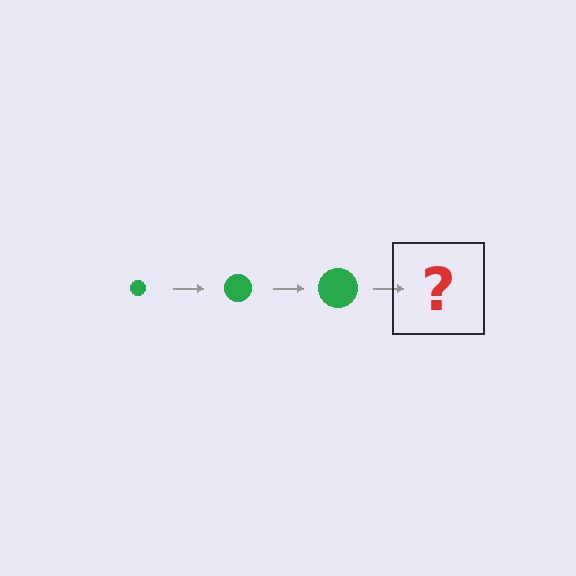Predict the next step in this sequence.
The next step is a green circle, larger than the previous one.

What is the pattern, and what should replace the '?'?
The pattern is that the circle gets progressively larger each step. The '?' should be a green circle, larger than the previous one.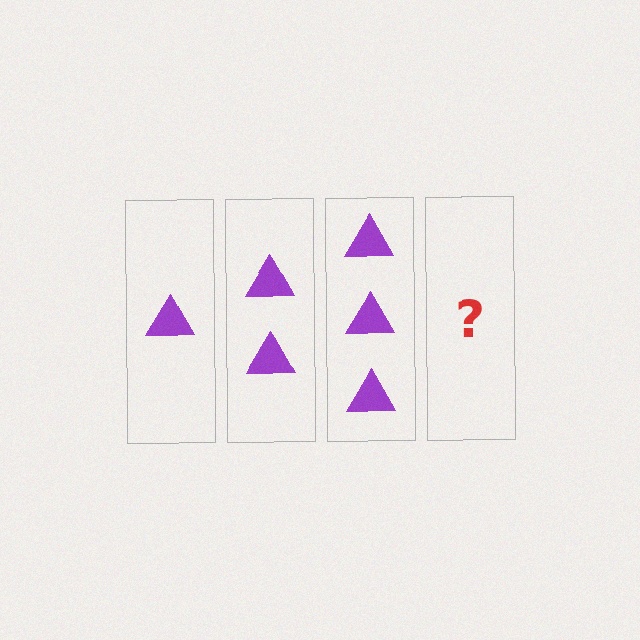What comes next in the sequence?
The next element should be 4 triangles.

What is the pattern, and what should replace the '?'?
The pattern is that each step adds one more triangle. The '?' should be 4 triangles.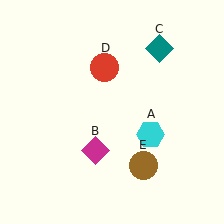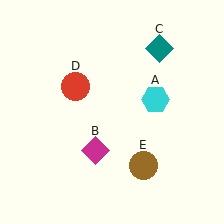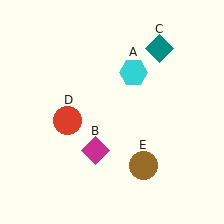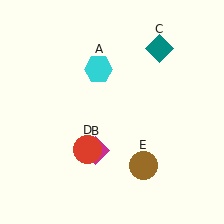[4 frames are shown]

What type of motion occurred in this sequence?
The cyan hexagon (object A), red circle (object D) rotated counterclockwise around the center of the scene.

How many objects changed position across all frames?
2 objects changed position: cyan hexagon (object A), red circle (object D).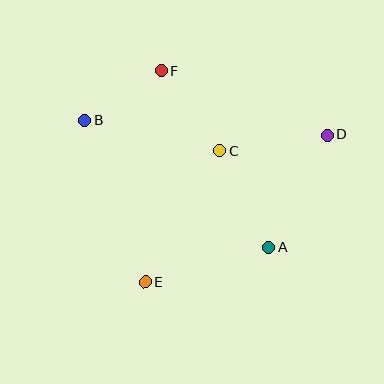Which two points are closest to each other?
Points B and F are closest to each other.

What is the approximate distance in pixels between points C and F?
The distance between C and F is approximately 98 pixels.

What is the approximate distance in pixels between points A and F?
The distance between A and F is approximately 207 pixels.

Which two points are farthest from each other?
Points B and D are farthest from each other.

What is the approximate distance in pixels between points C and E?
The distance between C and E is approximately 151 pixels.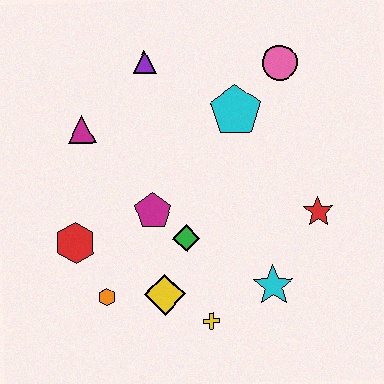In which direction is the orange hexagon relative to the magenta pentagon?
The orange hexagon is below the magenta pentagon.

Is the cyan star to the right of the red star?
No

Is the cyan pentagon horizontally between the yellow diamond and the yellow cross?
No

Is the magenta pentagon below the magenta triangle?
Yes